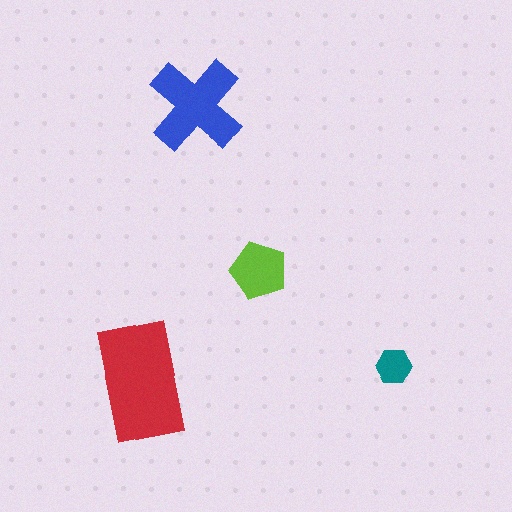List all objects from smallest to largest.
The teal hexagon, the lime pentagon, the blue cross, the red rectangle.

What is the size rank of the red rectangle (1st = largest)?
1st.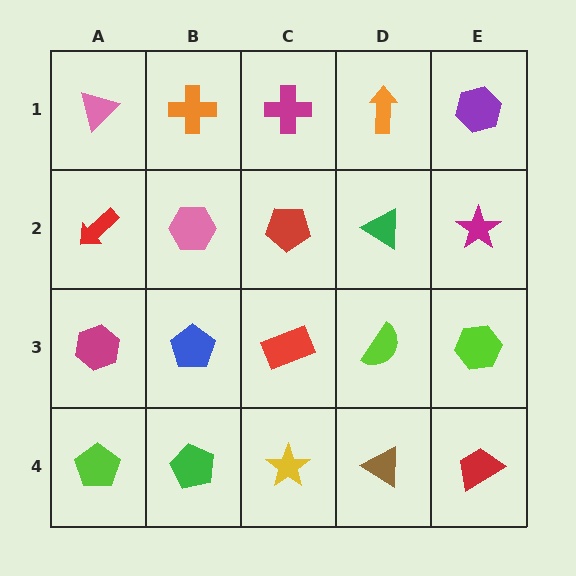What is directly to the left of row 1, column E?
An orange arrow.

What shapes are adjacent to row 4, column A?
A magenta hexagon (row 3, column A), a green pentagon (row 4, column B).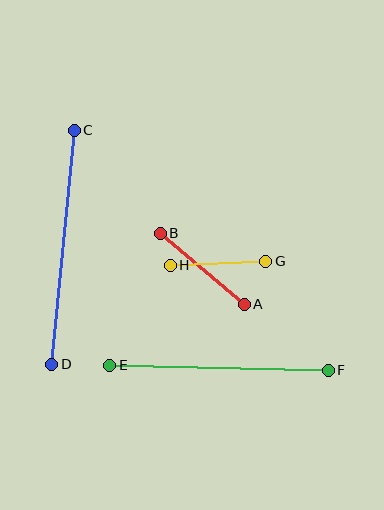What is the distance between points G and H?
The distance is approximately 96 pixels.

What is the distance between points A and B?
The distance is approximately 110 pixels.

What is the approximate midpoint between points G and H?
The midpoint is at approximately (218, 263) pixels.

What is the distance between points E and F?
The distance is approximately 219 pixels.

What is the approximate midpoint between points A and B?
The midpoint is at approximately (202, 269) pixels.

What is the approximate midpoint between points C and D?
The midpoint is at approximately (63, 247) pixels.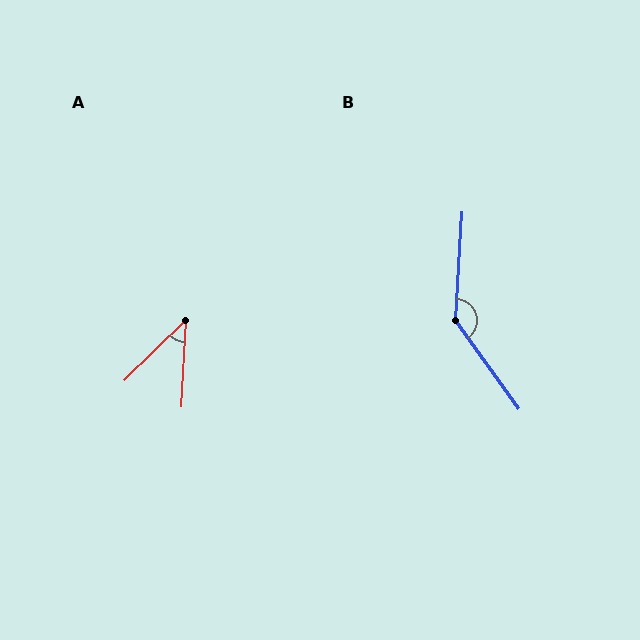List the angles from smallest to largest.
A (43°), B (141°).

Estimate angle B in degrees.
Approximately 141 degrees.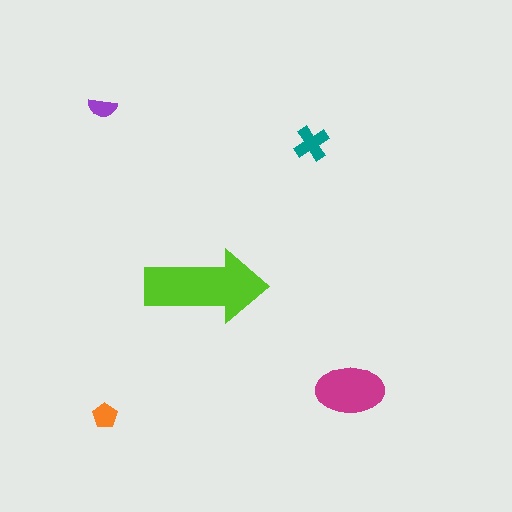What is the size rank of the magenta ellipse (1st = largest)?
2nd.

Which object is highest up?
The purple semicircle is topmost.